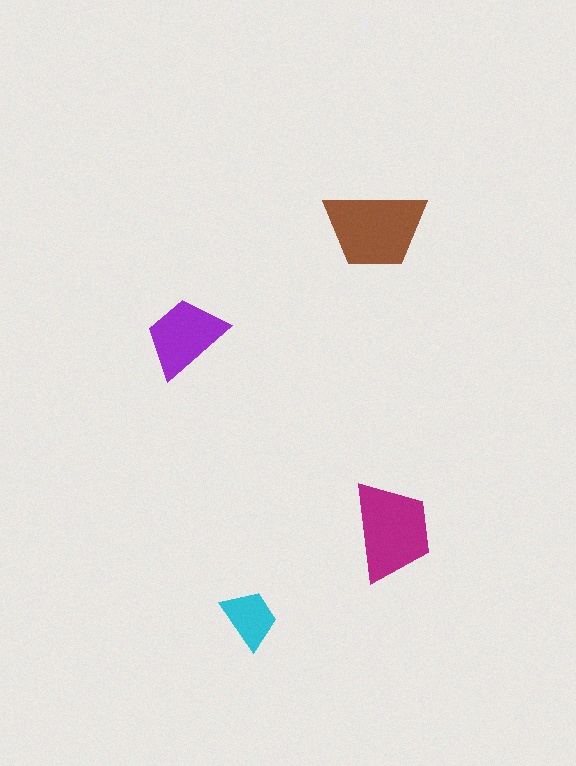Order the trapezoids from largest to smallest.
the brown one, the magenta one, the purple one, the cyan one.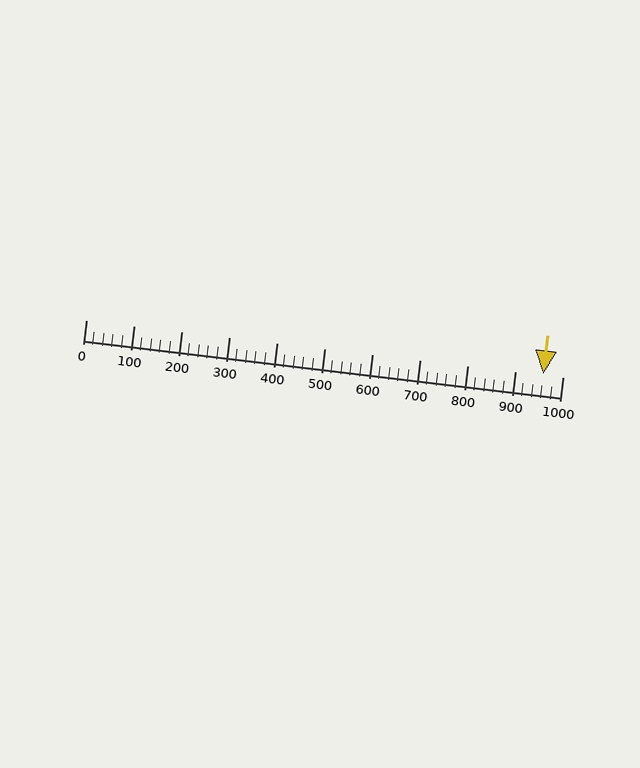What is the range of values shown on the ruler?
The ruler shows values from 0 to 1000.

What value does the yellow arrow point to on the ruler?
The yellow arrow points to approximately 960.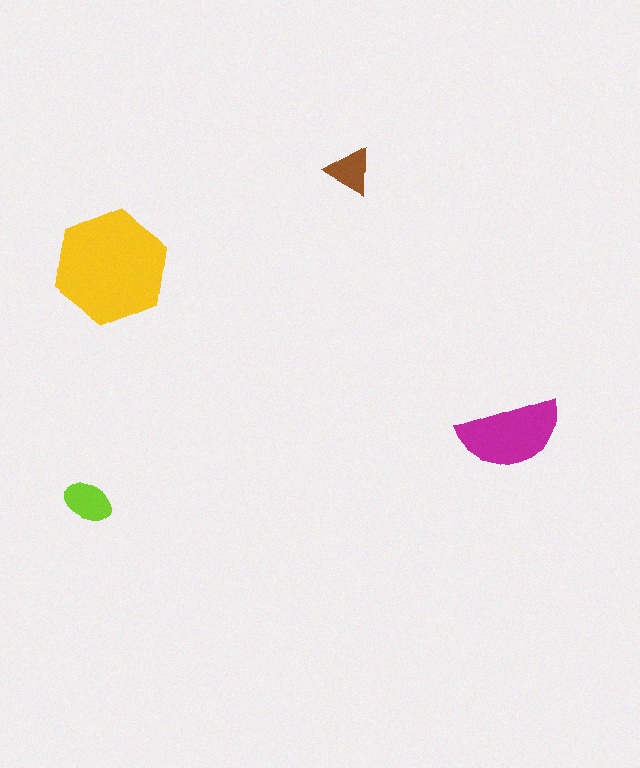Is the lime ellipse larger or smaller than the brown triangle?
Larger.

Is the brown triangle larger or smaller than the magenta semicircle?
Smaller.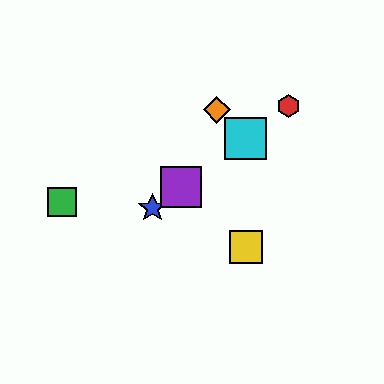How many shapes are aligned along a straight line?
4 shapes (the red hexagon, the blue star, the purple square, the cyan square) are aligned along a straight line.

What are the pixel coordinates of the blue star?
The blue star is at (153, 208).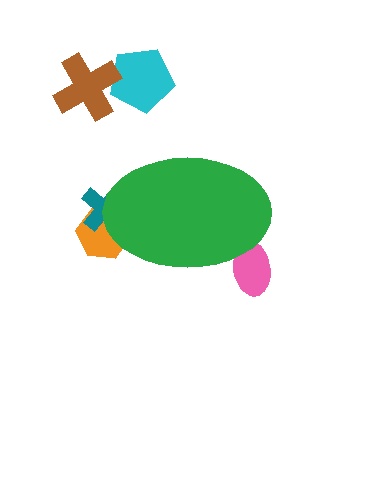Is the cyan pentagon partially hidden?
No, the cyan pentagon is fully visible.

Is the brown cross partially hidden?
No, the brown cross is fully visible.